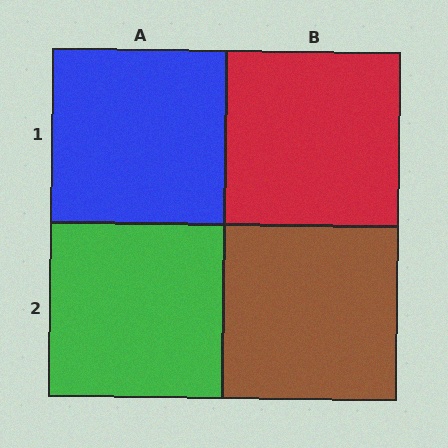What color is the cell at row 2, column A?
Green.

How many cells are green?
1 cell is green.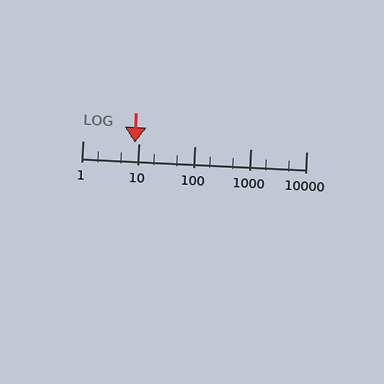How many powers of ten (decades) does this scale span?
The scale spans 4 decades, from 1 to 10000.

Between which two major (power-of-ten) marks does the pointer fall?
The pointer is between 1 and 10.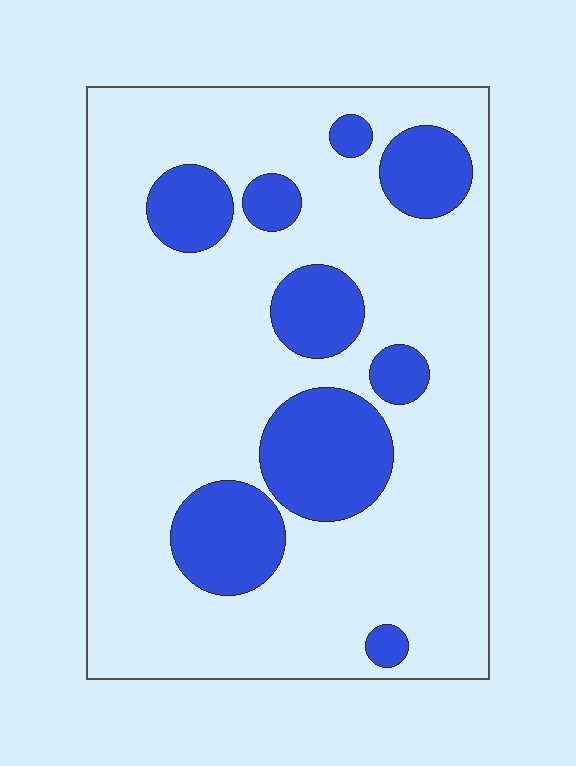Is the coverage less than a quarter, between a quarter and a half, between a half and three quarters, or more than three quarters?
Less than a quarter.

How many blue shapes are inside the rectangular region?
9.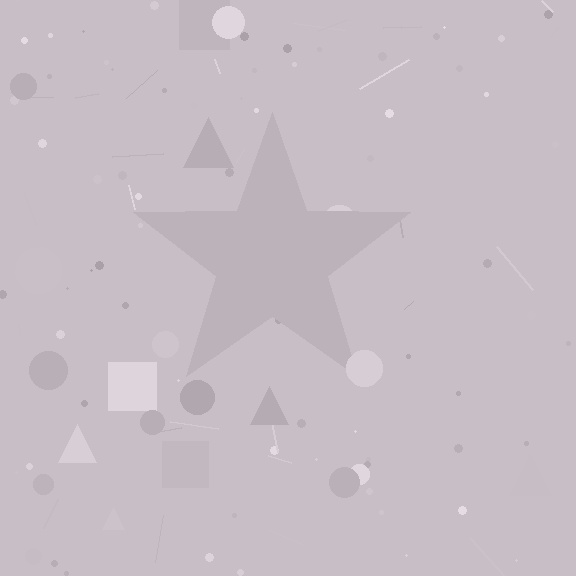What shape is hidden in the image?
A star is hidden in the image.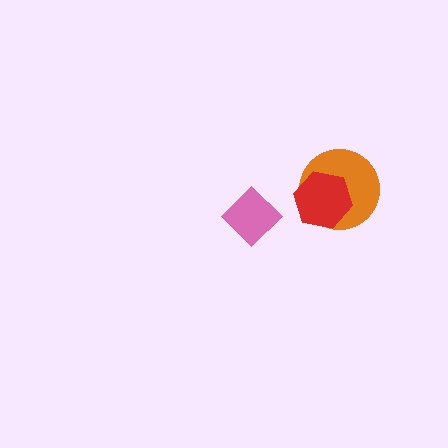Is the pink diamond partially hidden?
No, no other shape covers it.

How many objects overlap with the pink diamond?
0 objects overlap with the pink diamond.